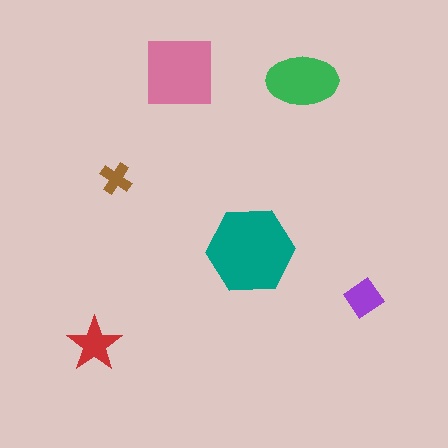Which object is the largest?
The teal hexagon.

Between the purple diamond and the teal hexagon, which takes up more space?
The teal hexagon.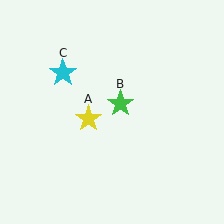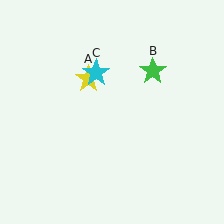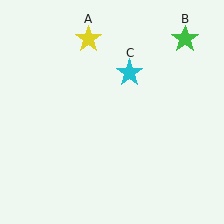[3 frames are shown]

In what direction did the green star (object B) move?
The green star (object B) moved up and to the right.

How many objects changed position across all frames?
3 objects changed position: yellow star (object A), green star (object B), cyan star (object C).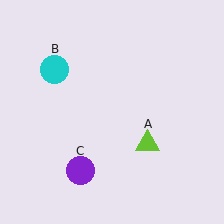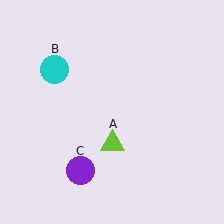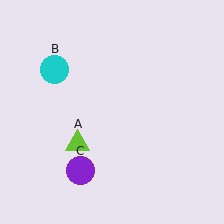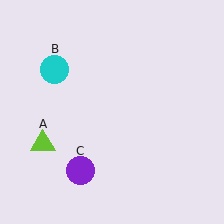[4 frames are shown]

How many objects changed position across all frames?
1 object changed position: lime triangle (object A).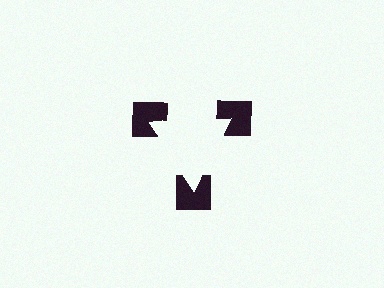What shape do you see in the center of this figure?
An illusory triangle — its edges are inferred from the aligned wedge cuts in the notched squares, not physically drawn.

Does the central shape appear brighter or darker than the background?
It typically appears slightly brighter than the background, even though no actual brightness change is drawn.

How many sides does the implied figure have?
3 sides.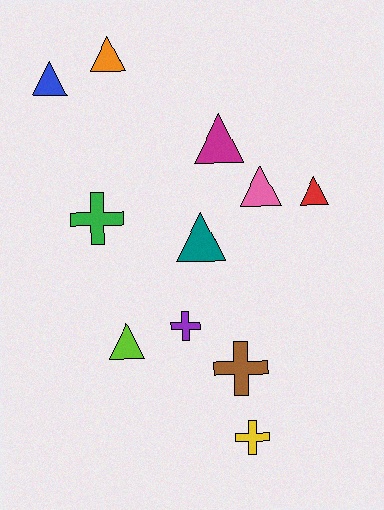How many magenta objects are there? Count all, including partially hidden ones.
There is 1 magenta object.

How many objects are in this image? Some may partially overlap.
There are 11 objects.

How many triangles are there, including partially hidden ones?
There are 7 triangles.